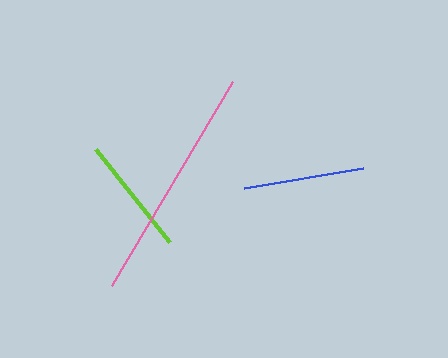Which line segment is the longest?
The pink line is the longest at approximately 238 pixels.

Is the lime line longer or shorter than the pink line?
The pink line is longer than the lime line.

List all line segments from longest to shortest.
From longest to shortest: pink, blue, lime.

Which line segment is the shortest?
The lime line is the shortest at approximately 118 pixels.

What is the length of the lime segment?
The lime segment is approximately 118 pixels long.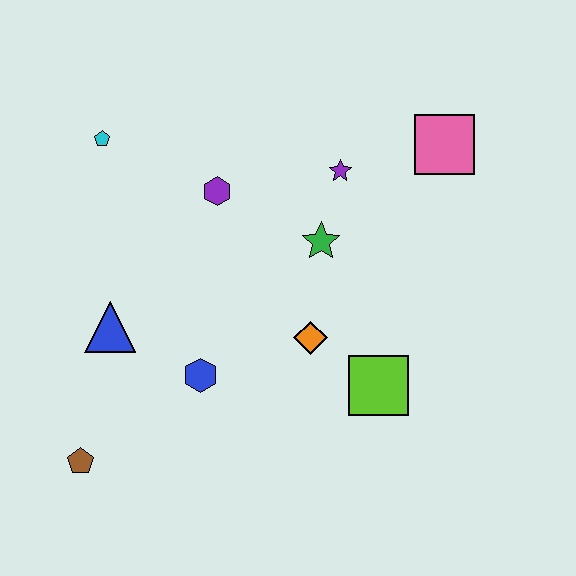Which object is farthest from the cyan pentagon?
The lime square is farthest from the cyan pentagon.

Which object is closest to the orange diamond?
The lime square is closest to the orange diamond.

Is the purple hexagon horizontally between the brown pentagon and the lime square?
Yes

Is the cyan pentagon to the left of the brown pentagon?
No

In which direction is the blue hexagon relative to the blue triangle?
The blue hexagon is to the right of the blue triangle.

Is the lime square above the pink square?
No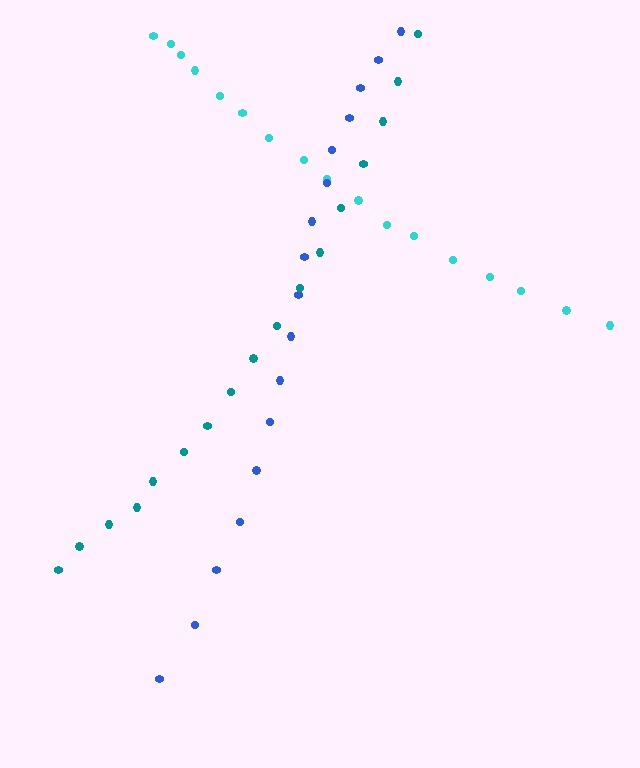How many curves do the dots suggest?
There are 3 distinct paths.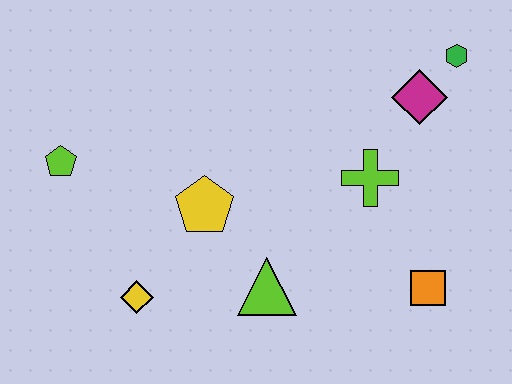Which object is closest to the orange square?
The lime cross is closest to the orange square.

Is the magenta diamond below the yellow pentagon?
No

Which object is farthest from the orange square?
The lime pentagon is farthest from the orange square.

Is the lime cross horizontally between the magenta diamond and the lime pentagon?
Yes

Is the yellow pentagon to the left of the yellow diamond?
No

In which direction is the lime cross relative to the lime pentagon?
The lime cross is to the right of the lime pentagon.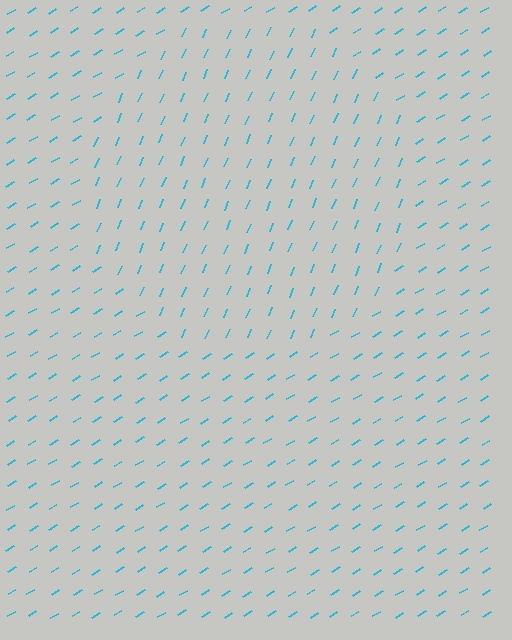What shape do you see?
I see a circle.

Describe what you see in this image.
The image is filled with small cyan line segments. A circle region in the image has lines oriented differently from the surrounding lines, creating a visible texture boundary.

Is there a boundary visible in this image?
Yes, there is a texture boundary formed by a change in line orientation.